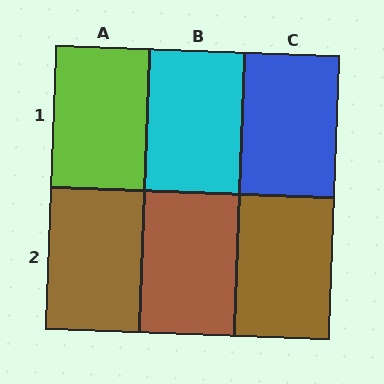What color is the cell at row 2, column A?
Brown.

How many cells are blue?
1 cell is blue.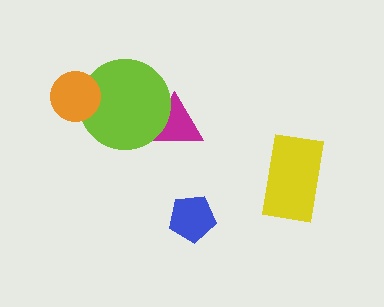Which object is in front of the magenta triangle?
The lime circle is in front of the magenta triangle.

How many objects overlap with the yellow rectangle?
0 objects overlap with the yellow rectangle.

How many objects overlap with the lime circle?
2 objects overlap with the lime circle.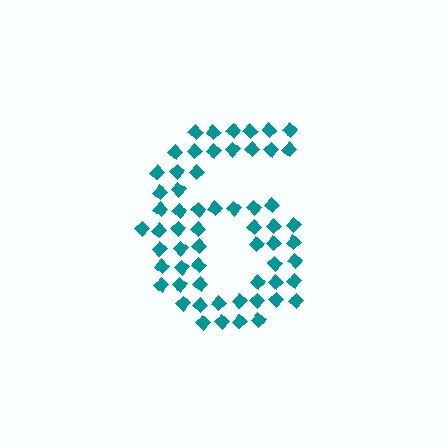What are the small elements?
The small elements are diamonds.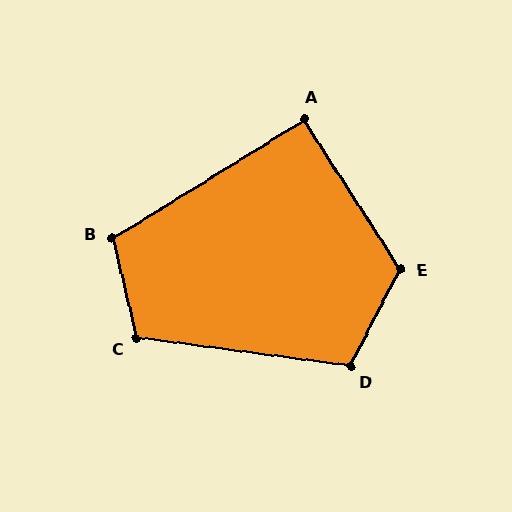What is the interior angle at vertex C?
Approximately 111 degrees (obtuse).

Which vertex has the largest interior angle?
E, at approximately 120 degrees.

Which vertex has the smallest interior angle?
A, at approximately 91 degrees.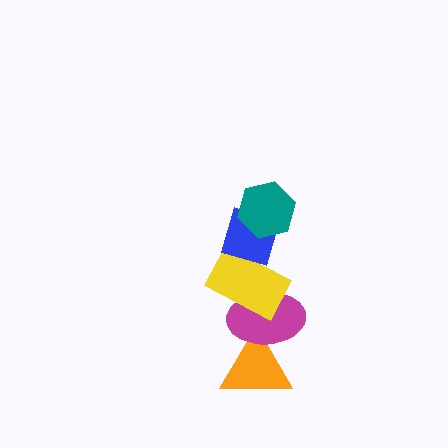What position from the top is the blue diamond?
The blue diamond is 2nd from the top.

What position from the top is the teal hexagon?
The teal hexagon is 1st from the top.